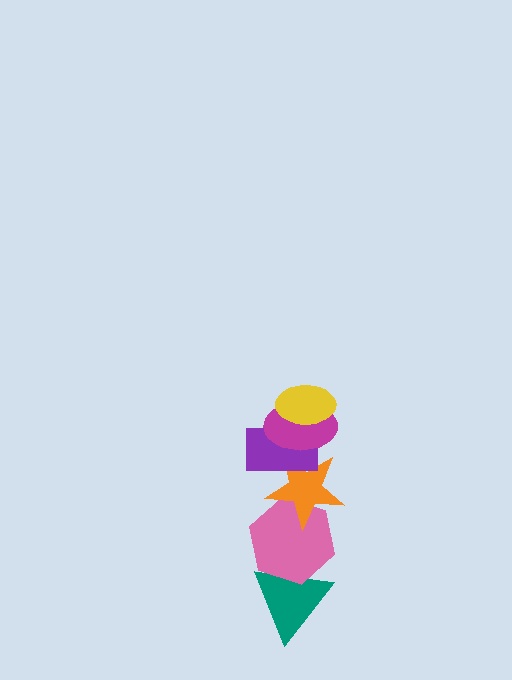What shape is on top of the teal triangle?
The pink hexagon is on top of the teal triangle.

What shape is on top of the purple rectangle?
The magenta ellipse is on top of the purple rectangle.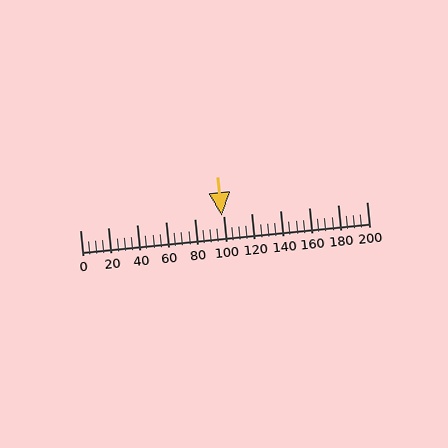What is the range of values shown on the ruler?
The ruler shows values from 0 to 200.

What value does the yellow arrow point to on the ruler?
The yellow arrow points to approximately 99.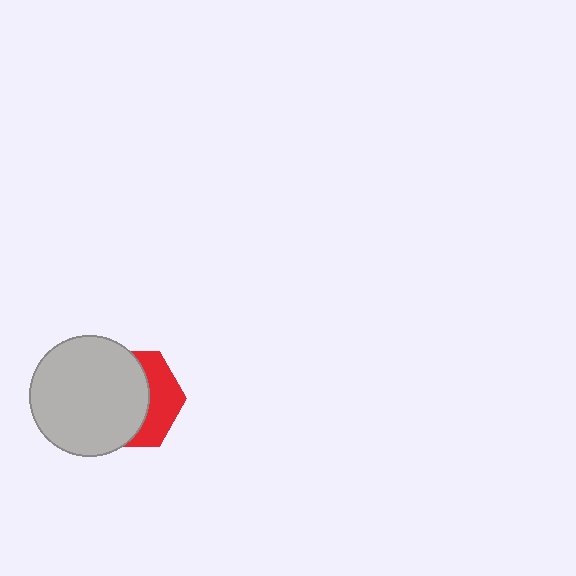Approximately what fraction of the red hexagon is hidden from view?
Roughly 63% of the red hexagon is hidden behind the light gray circle.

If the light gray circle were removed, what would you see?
You would see the complete red hexagon.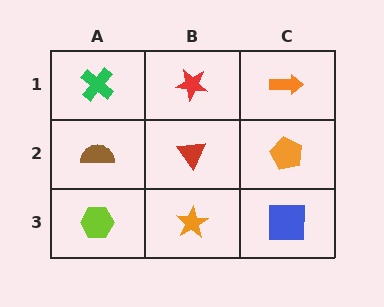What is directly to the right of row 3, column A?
An orange star.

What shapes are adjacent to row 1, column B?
A red triangle (row 2, column B), a green cross (row 1, column A), an orange arrow (row 1, column C).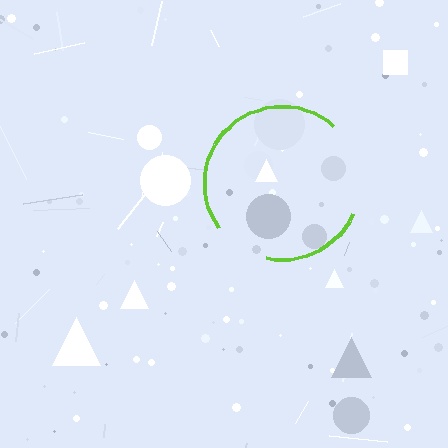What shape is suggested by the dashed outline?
The dashed outline suggests a circle.